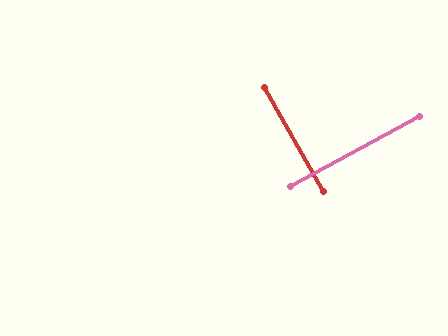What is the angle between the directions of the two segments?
Approximately 89 degrees.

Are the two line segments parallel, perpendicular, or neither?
Perpendicular — they meet at approximately 89°.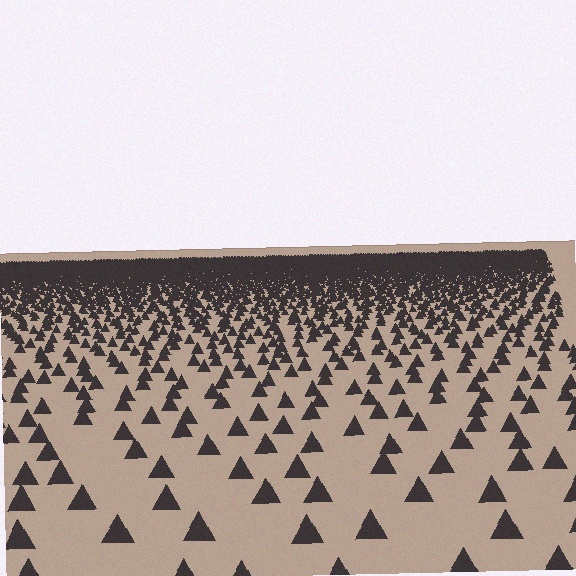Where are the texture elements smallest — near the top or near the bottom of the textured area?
Near the top.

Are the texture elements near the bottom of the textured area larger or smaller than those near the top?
Larger. Near the bottom, elements are closer to the viewer and appear at a bigger on-screen size.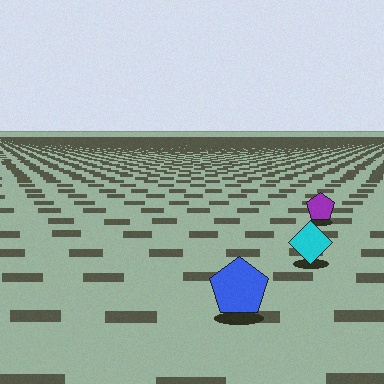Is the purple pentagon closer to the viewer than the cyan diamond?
No. The cyan diamond is closer — you can tell from the texture gradient: the ground texture is coarser near it.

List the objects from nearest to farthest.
From nearest to farthest: the blue pentagon, the cyan diamond, the purple pentagon.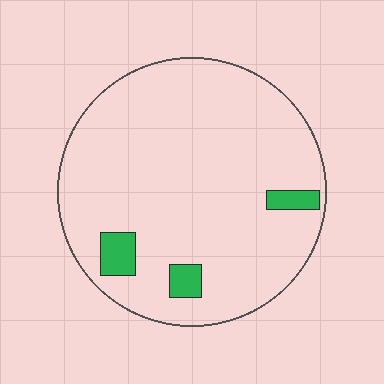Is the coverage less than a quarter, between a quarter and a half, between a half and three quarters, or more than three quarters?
Less than a quarter.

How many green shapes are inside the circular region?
3.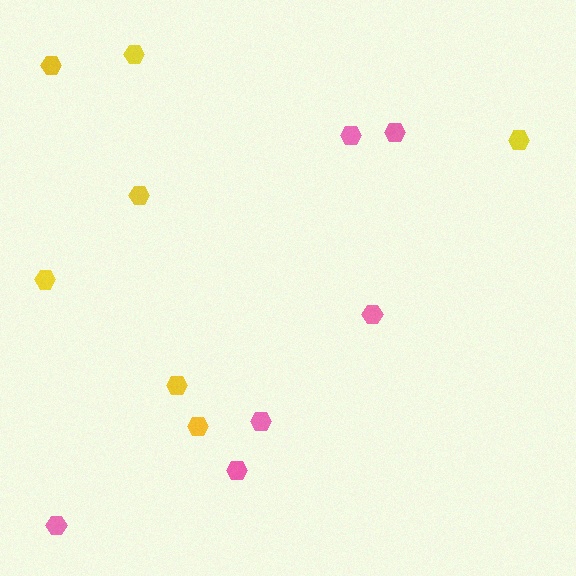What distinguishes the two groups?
There are 2 groups: one group of yellow hexagons (7) and one group of pink hexagons (6).